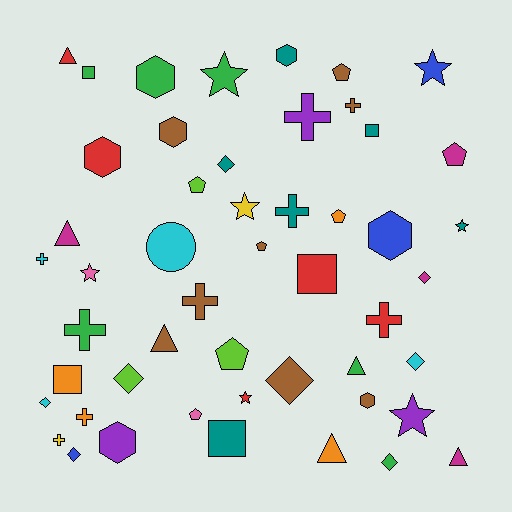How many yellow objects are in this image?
There are 2 yellow objects.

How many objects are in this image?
There are 50 objects.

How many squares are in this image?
There are 5 squares.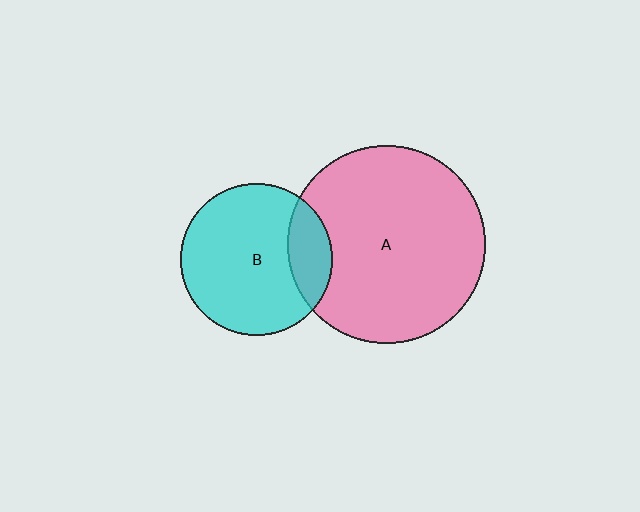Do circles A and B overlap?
Yes.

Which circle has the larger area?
Circle A (pink).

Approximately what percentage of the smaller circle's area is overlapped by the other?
Approximately 20%.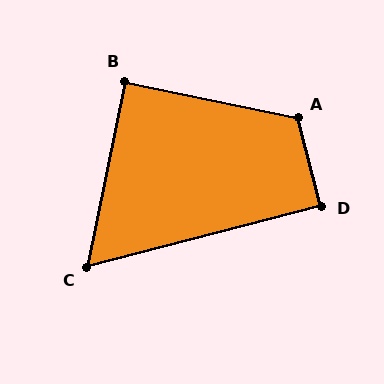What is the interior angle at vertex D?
Approximately 90 degrees (approximately right).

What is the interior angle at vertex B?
Approximately 90 degrees (approximately right).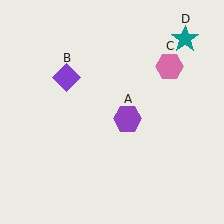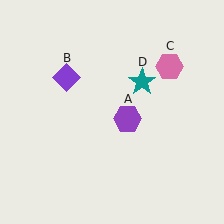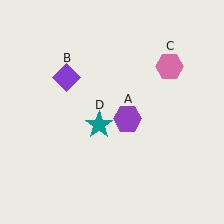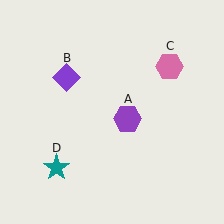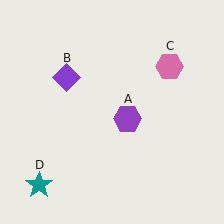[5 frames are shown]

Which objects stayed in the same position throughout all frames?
Purple hexagon (object A) and purple diamond (object B) and pink hexagon (object C) remained stationary.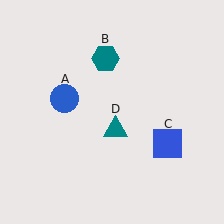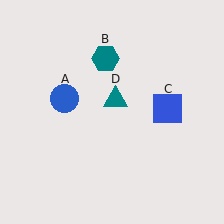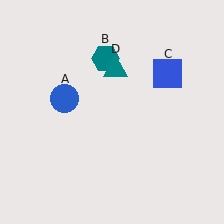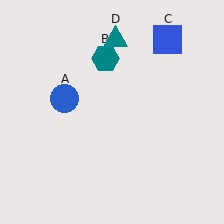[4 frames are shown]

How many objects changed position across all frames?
2 objects changed position: blue square (object C), teal triangle (object D).